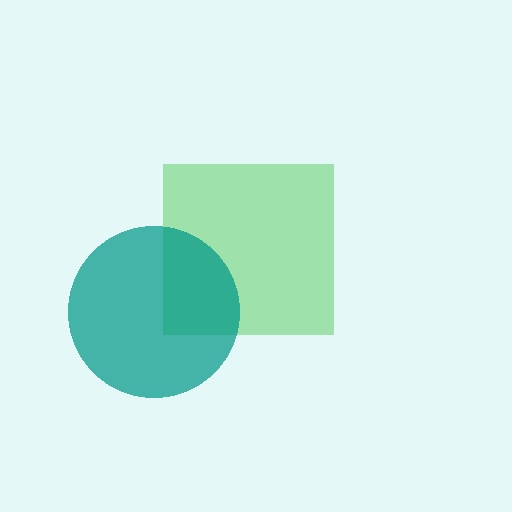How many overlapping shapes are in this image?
There are 2 overlapping shapes in the image.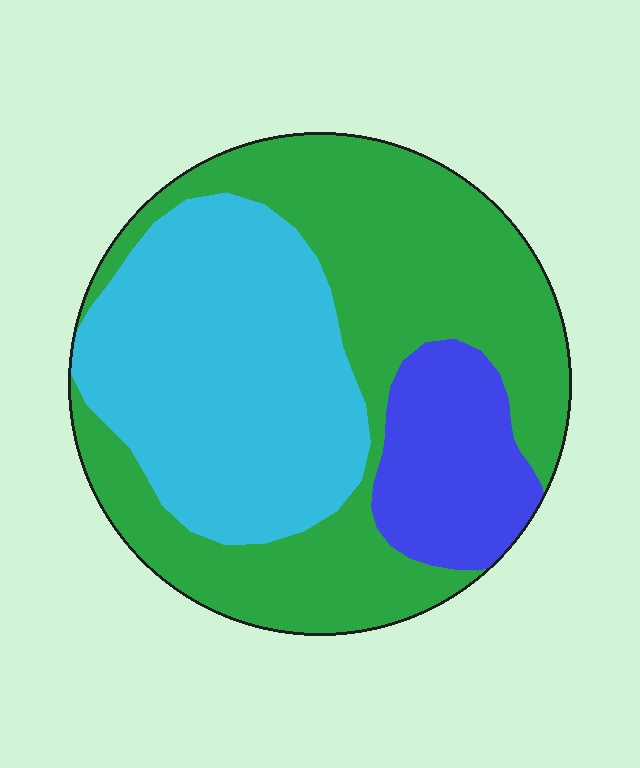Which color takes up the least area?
Blue, at roughly 15%.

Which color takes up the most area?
Green, at roughly 50%.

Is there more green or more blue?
Green.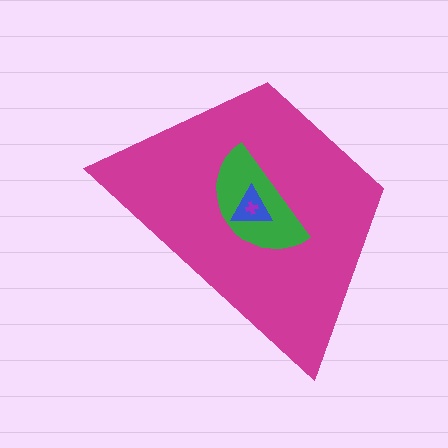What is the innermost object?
The purple cross.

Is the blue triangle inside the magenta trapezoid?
Yes.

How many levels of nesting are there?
4.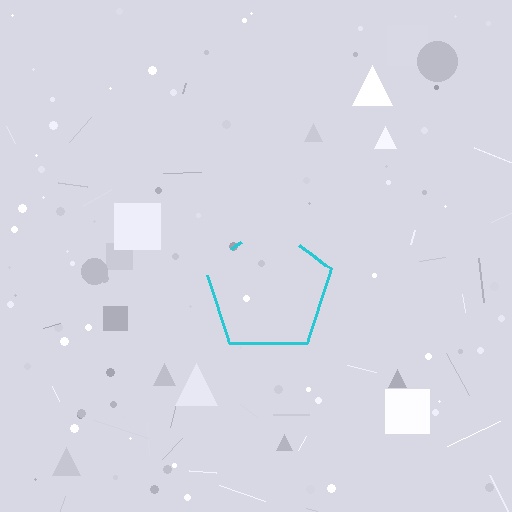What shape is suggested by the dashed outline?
The dashed outline suggests a pentagon.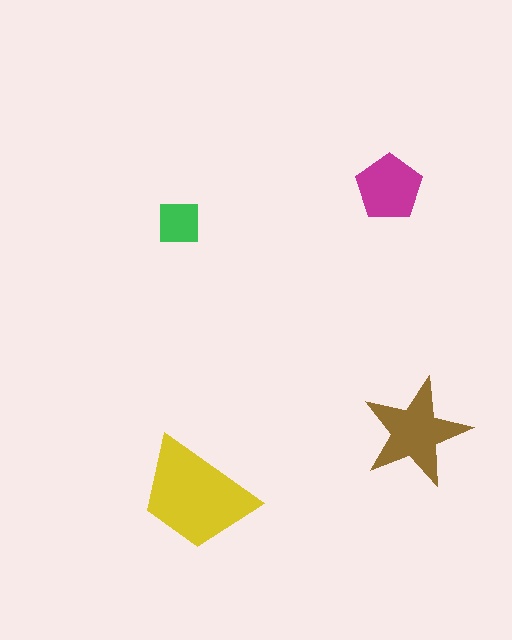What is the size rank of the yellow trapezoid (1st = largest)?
1st.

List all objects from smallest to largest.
The green square, the magenta pentagon, the brown star, the yellow trapezoid.